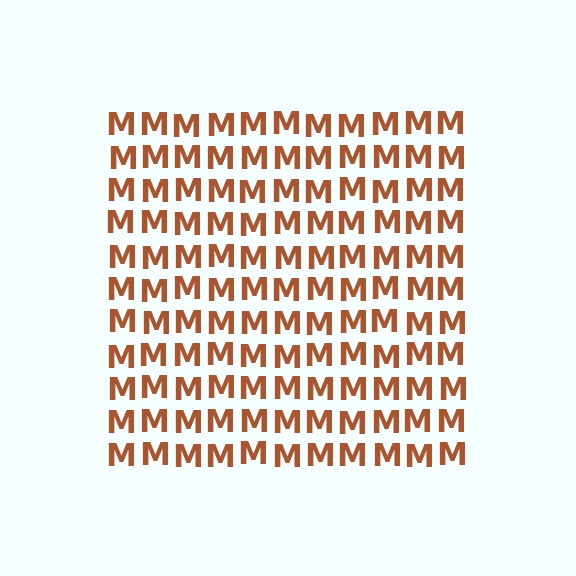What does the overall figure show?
The overall figure shows a square.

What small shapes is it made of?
It is made of small letter M's.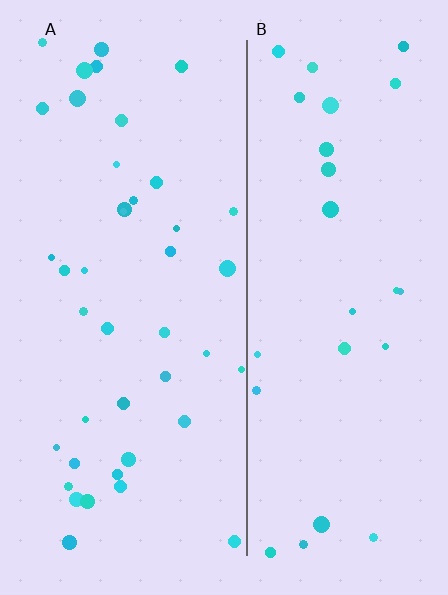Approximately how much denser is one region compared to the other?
Approximately 1.5× — region A over region B.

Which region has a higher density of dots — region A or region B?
A (the left).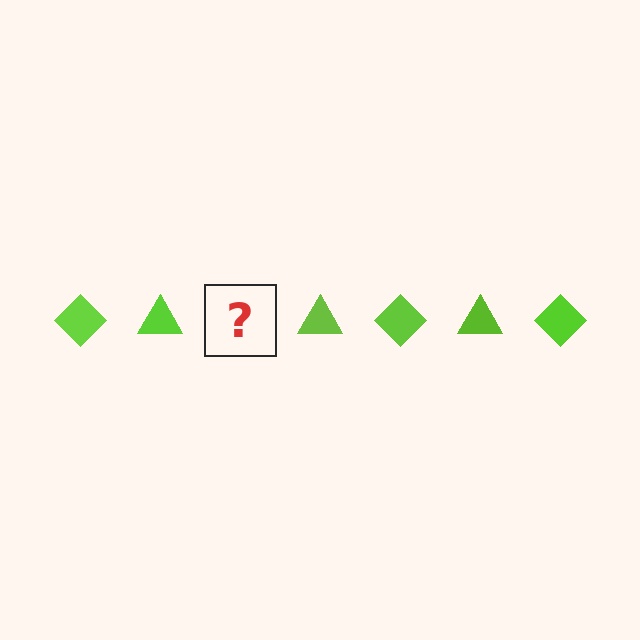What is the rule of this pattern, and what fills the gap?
The rule is that the pattern cycles through diamond, triangle shapes in lime. The gap should be filled with a lime diamond.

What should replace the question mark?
The question mark should be replaced with a lime diamond.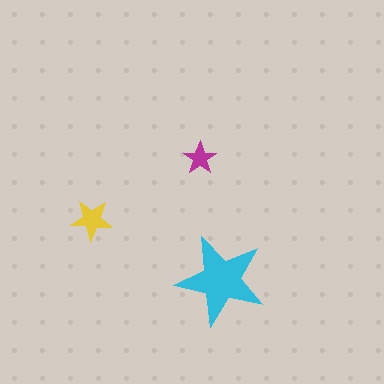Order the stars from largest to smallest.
the cyan one, the yellow one, the magenta one.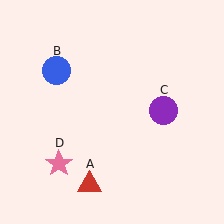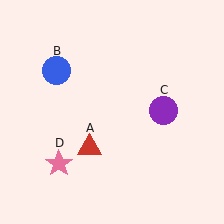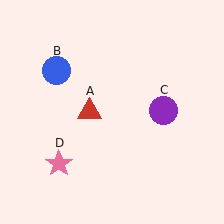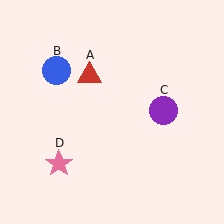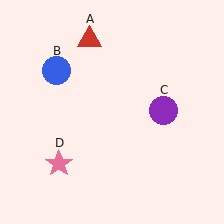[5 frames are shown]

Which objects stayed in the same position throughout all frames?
Blue circle (object B) and purple circle (object C) and pink star (object D) remained stationary.